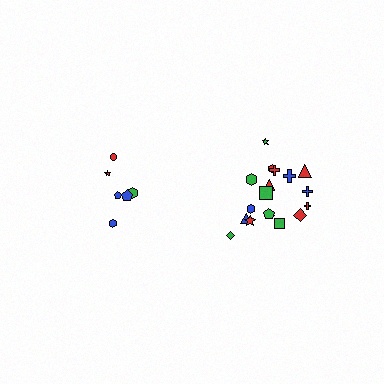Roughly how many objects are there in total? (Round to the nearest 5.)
Roughly 25 objects in total.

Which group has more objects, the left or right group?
The right group.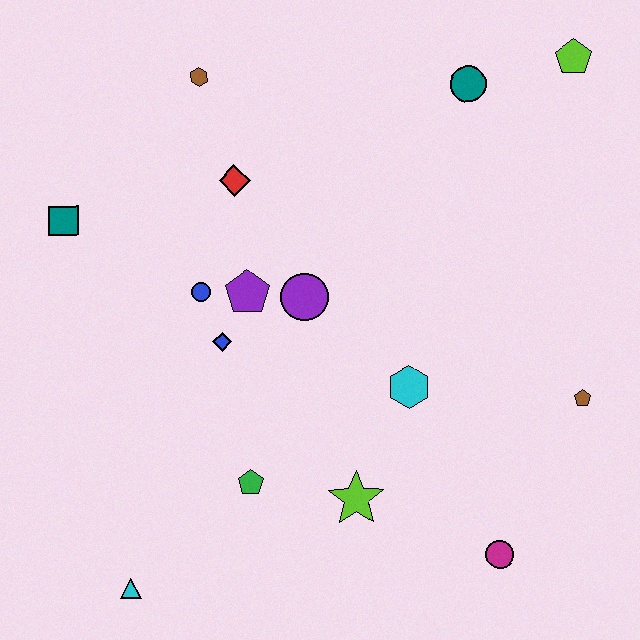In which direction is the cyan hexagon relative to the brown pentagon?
The cyan hexagon is to the left of the brown pentagon.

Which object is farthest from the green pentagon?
The lime pentagon is farthest from the green pentagon.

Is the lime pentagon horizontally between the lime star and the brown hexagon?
No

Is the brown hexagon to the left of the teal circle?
Yes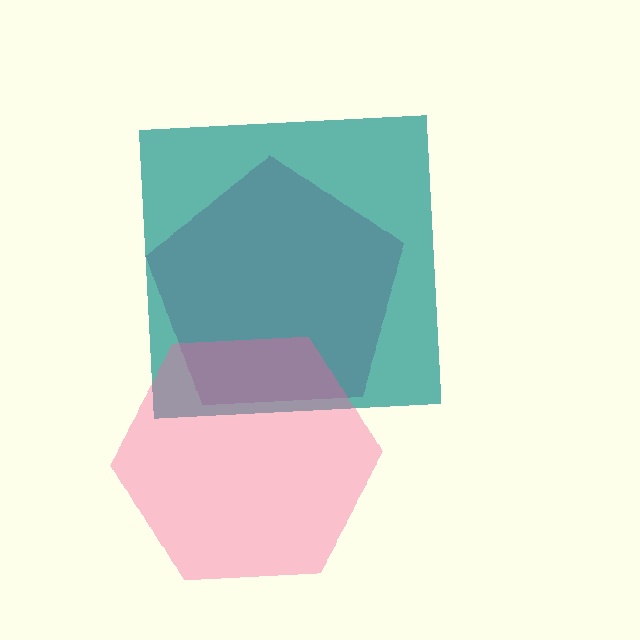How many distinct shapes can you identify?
There are 3 distinct shapes: a magenta pentagon, a teal square, a pink hexagon.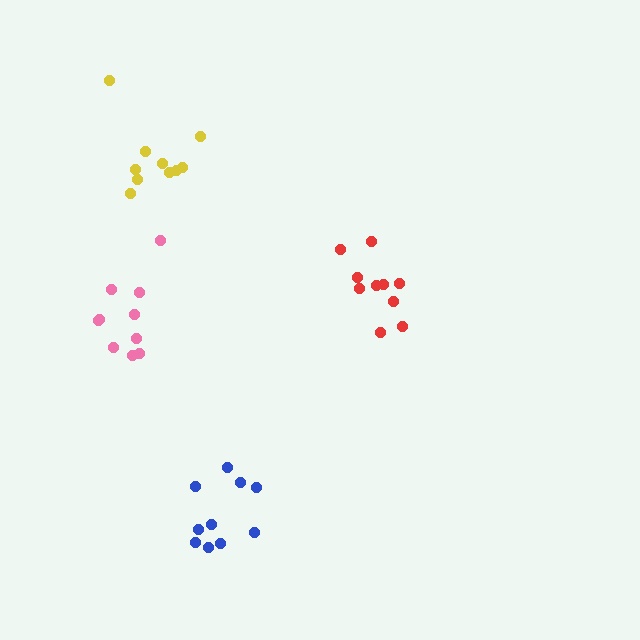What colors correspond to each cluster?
The clusters are colored: yellow, red, blue, pink.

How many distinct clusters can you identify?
There are 4 distinct clusters.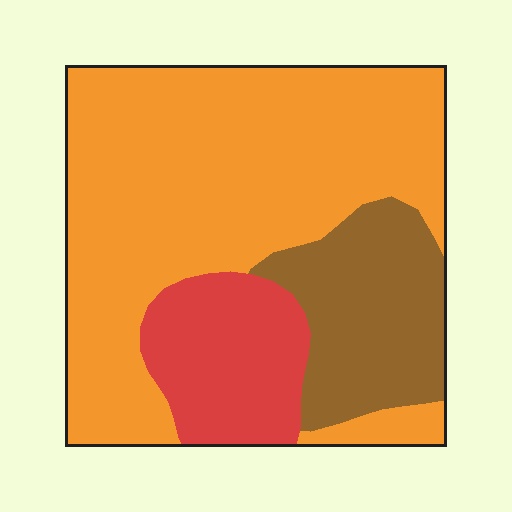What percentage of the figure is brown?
Brown covers roughly 20% of the figure.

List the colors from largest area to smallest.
From largest to smallest: orange, brown, red.